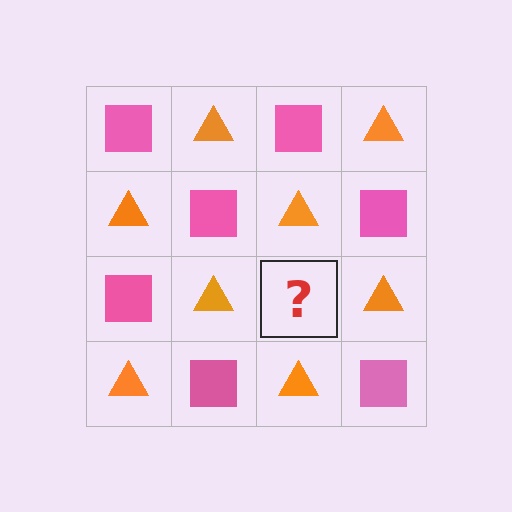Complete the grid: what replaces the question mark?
The question mark should be replaced with a pink square.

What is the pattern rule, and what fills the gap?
The rule is that it alternates pink square and orange triangle in a checkerboard pattern. The gap should be filled with a pink square.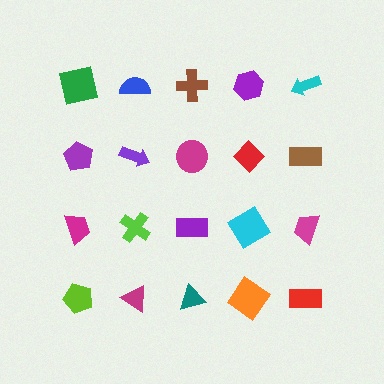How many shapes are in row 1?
5 shapes.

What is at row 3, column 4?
A cyan diamond.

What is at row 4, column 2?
A magenta triangle.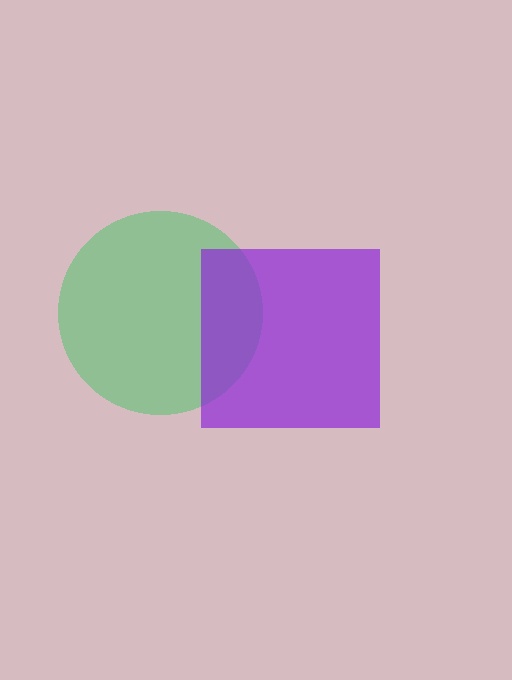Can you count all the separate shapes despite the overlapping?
Yes, there are 2 separate shapes.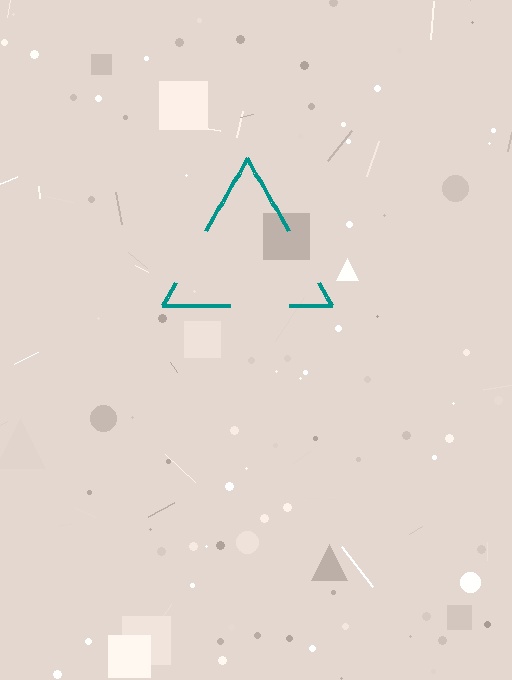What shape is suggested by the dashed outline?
The dashed outline suggests a triangle.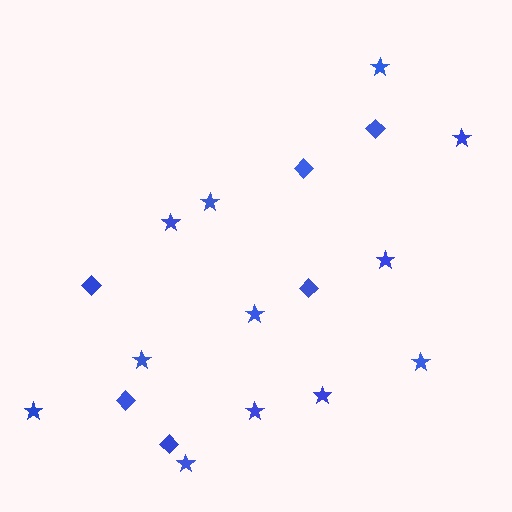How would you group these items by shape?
There are 2 groups: one group of diamonds (6) and one group of stars (12).